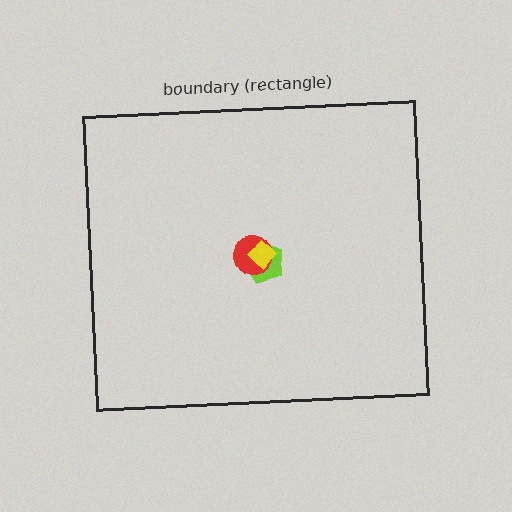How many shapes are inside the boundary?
3 inside, 0 outside.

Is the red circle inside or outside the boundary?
Inside.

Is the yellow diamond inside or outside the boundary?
Inside.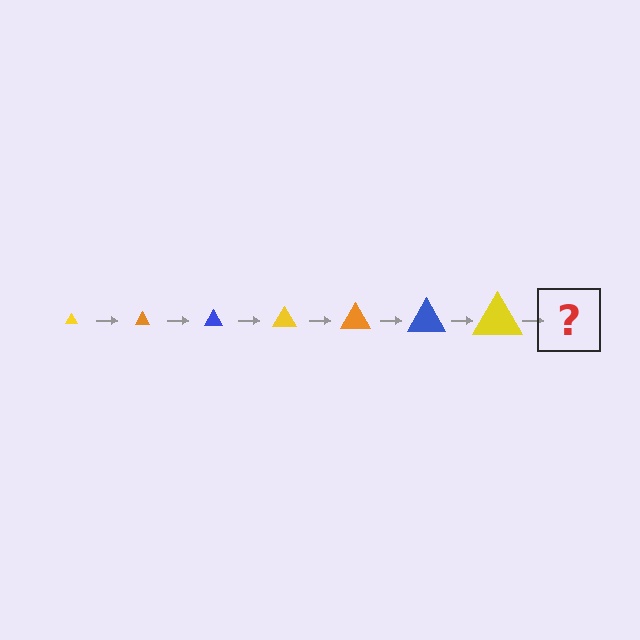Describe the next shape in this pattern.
It should be an orange triangle, larger than the previous one.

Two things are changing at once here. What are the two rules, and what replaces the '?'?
The two rules are that the triangle grows larger each step and the color cycles through yellow, orange, and blue. The '?' should be an orange triangle, larger than the previous one.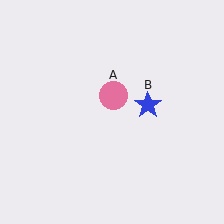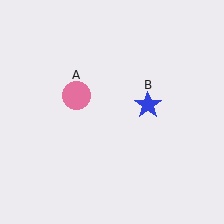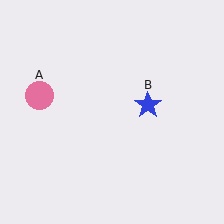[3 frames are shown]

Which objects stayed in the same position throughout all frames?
Blue star (object B) remained stationary.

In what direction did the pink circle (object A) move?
The pink circle (object A) moved left.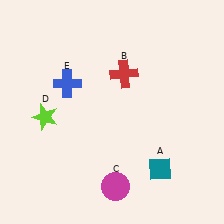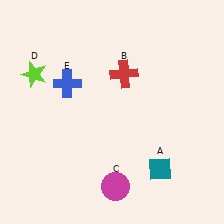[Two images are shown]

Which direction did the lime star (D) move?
The lime star (D) moved up.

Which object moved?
The lime star (D) moved up.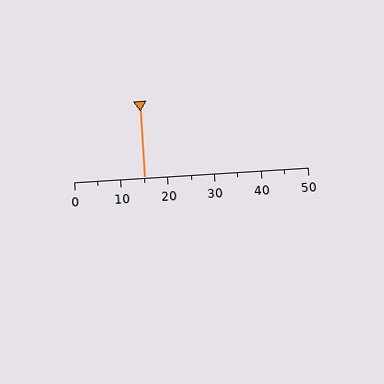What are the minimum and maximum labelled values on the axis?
The axis runs from 0 to 50.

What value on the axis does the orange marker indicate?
The marker indicates approximately 15.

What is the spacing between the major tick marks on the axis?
The major ticks are spaced 10 apart.